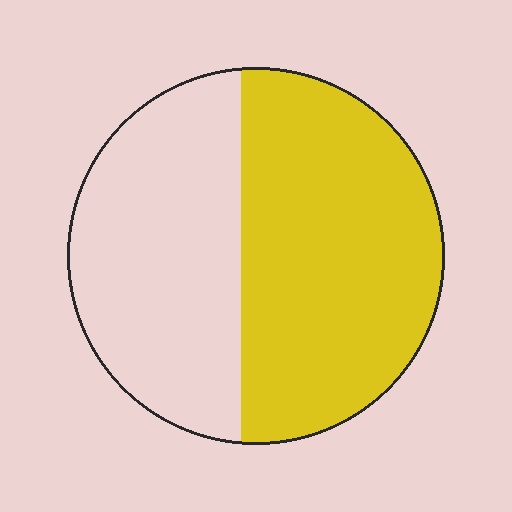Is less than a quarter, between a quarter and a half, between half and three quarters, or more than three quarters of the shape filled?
Between half and three quarters.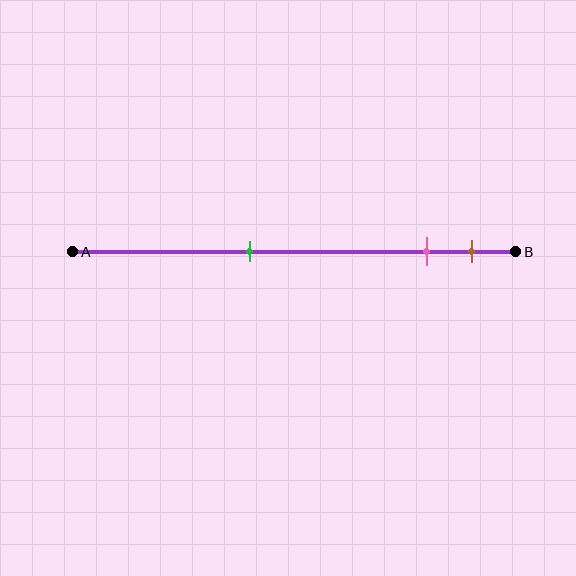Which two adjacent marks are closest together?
The pink and brown marks are the closest adjacent pair.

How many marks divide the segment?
There are 3 marks dividing the segment.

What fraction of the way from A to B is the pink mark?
The pink mark is approximately 80% (0.8) of the way from A to B.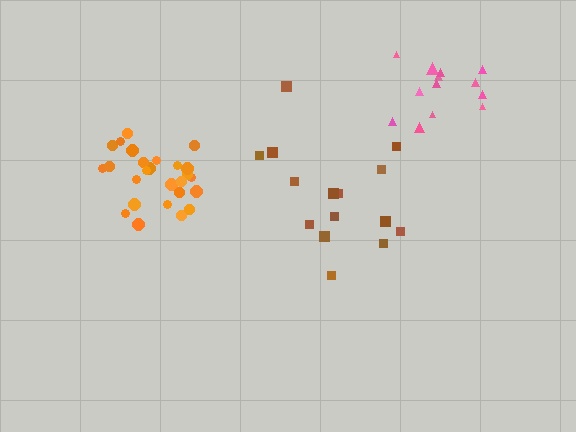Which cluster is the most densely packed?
Orange.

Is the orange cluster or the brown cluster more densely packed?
Orange.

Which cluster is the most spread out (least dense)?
Brown.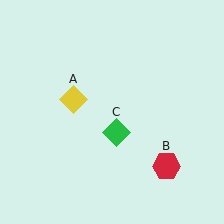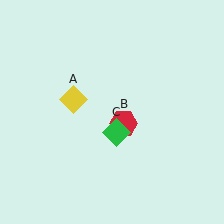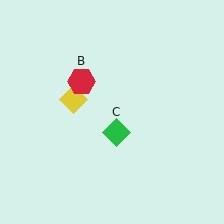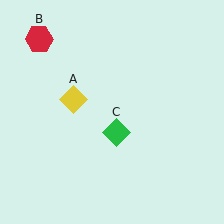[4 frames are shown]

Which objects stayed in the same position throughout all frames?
Yellow diamond (object A) and green diamond (object C) remained stationary.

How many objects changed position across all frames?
1 object changed position: red hexagon (object B).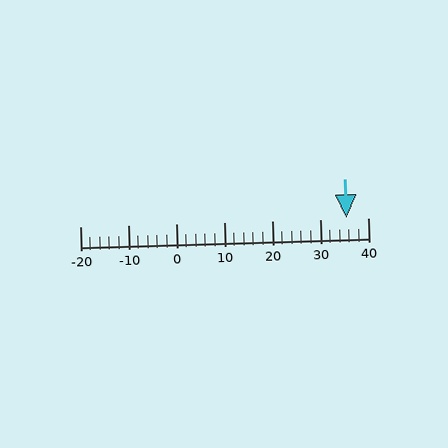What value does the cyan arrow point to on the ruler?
The cyan arrow points to approximately 36.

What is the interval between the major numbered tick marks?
The major tick marks are spaced 10 units apart.